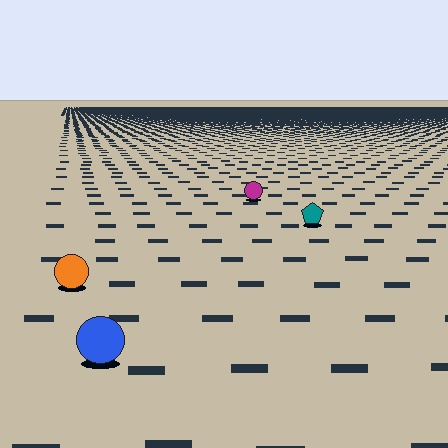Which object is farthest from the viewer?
The magenta circle is farthest from the viewer. It appears smaller and the ground texture around it is denser.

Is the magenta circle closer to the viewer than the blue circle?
No. The blue circle is closer — you can tell from the texture gradient: the ground texture is coarser near it.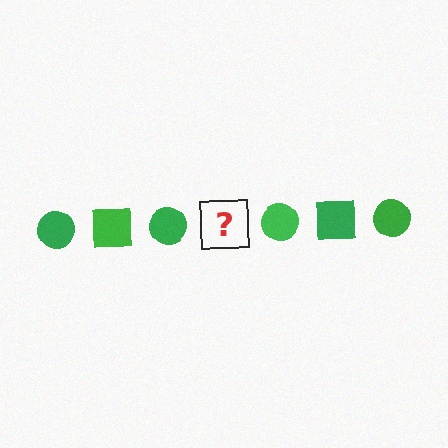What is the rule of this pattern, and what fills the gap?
The rule is that the pattern cycles through circle, square shapes in green. The gap should be filled with a green square.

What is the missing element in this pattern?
The missing element is a green square.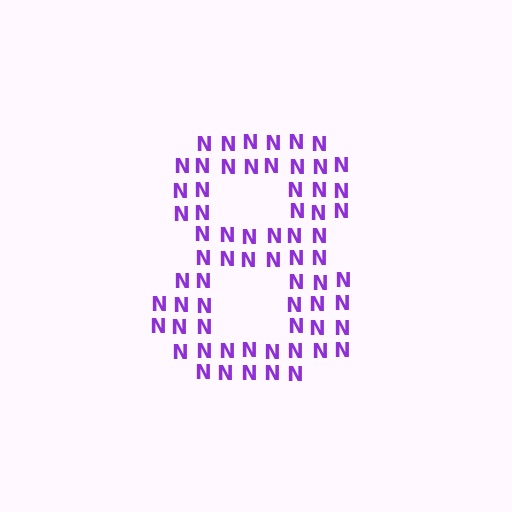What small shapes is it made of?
It is made of small letter N's.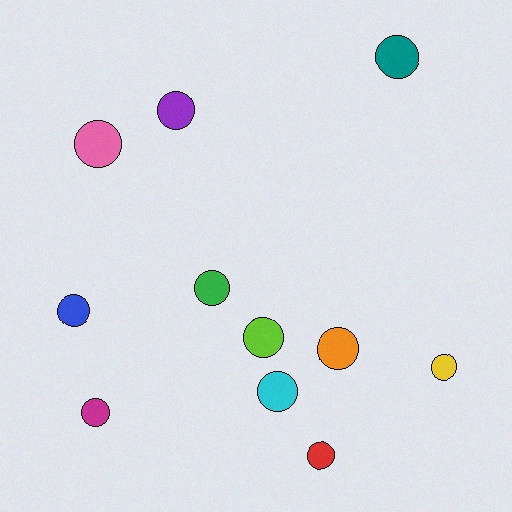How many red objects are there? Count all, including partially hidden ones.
There is 1 red object.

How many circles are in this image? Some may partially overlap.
There are 11 circles.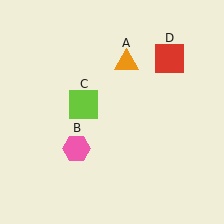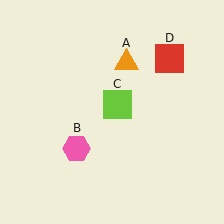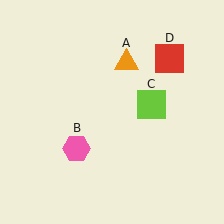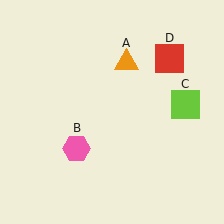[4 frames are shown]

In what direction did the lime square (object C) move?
The lime square (object C) moved right.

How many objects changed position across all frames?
1 object changed position: lime square (object C).